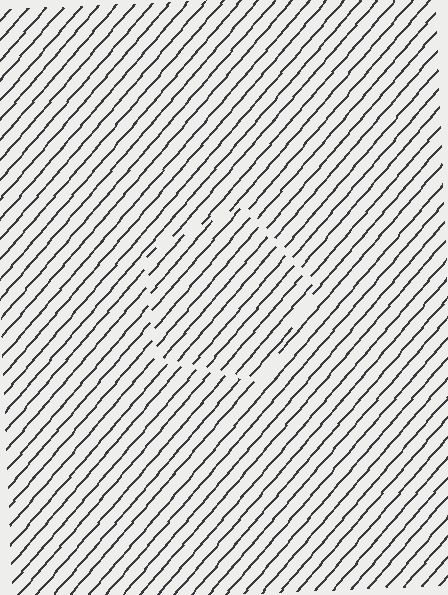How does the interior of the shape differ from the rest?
The interior of the shape contains the same grating, shifted by half a period — the contour is defined by the phase discontinuity where line-ends from the inner and outer gratings abut.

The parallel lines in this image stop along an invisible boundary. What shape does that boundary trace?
An illusory pentagon. The interior of the shape contains the same grating, shifted by half a period — the contour is defined by the phase discontinuity where line-ends from the inner and outer gratings abut.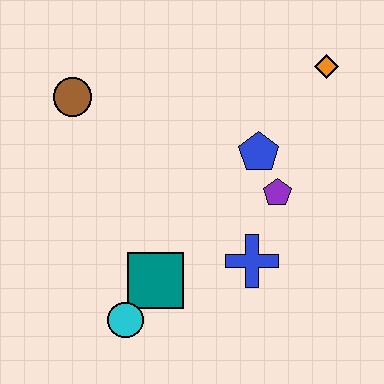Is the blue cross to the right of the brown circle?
Yes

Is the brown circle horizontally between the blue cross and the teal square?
No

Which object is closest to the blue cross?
The purple pentagon is closest to the blue cross.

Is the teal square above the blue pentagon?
No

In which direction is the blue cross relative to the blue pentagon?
The blue cross is below the blue pentagon.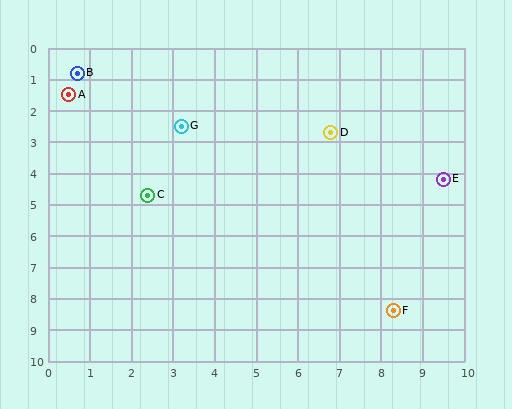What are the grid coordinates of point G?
Point G is at approximately (3.2, 2.5).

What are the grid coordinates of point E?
Point E is at approximately (9.5, 4.2).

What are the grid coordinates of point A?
Point A is at approximately (0.5, 1.5).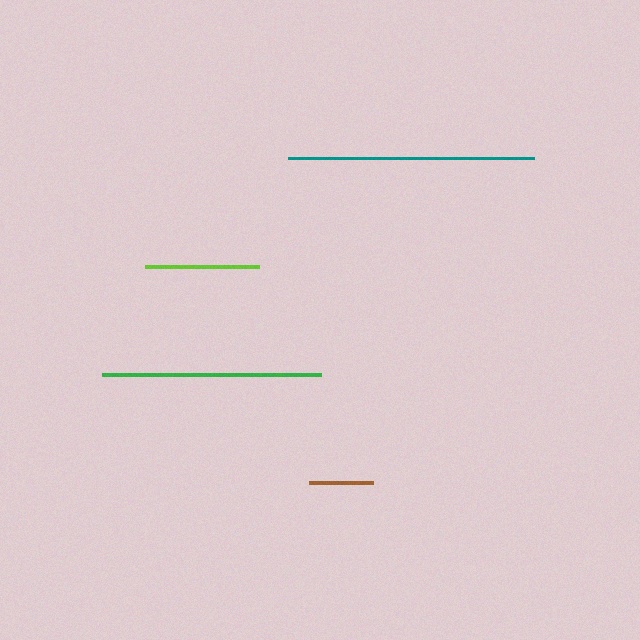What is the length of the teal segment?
The teal segment is approximately 247 pixels long.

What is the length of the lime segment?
The lime segment is approximately 114 pixels long.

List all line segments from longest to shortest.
From longest to shortest: teal, green, lime, brown.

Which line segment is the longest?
The teal line is the longest at approximately 247 pixels.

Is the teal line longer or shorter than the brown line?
The teal line is longer than the brown line.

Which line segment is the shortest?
The brown line is the shortest at approximately 64 pixels.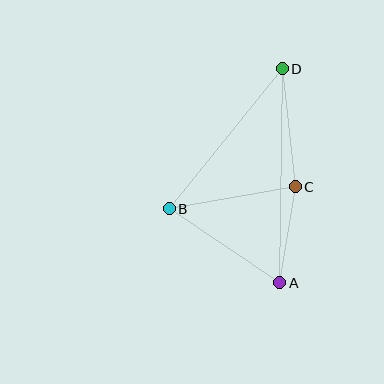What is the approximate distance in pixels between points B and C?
The distance between B and C is approximately 128 pixels.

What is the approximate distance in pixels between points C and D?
The distance between C and D is approximately 119 pixels.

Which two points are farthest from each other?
Points A and D are farthest from each other.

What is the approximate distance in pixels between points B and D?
The distance between B and D is approximately 180 pixels.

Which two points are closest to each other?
Points A and C are closest to each other.